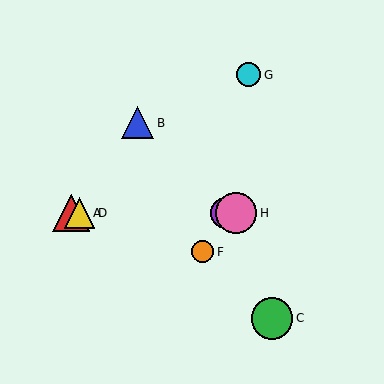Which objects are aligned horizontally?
Objects A, D, E, H are aligned horizontally.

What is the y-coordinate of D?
Object D is at y≈213.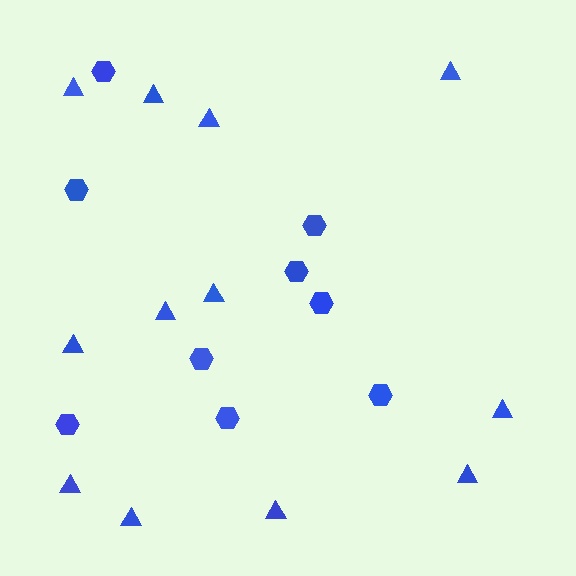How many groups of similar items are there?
There are 2 groups: one group of triangles (12) and one group of hexagons (9).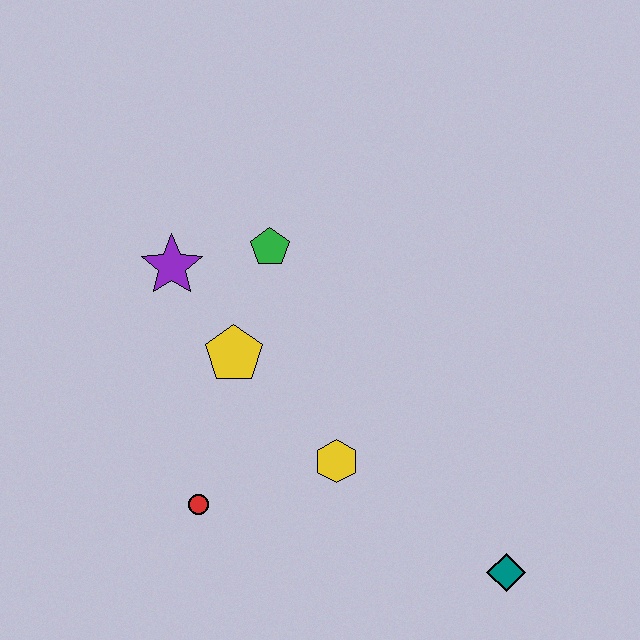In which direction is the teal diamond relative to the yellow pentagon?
The teal diamond is to the right of the yellow pentagon.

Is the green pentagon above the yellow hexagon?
Yes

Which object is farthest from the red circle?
The teal diamond is farthest from the red circle.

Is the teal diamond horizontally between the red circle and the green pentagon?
No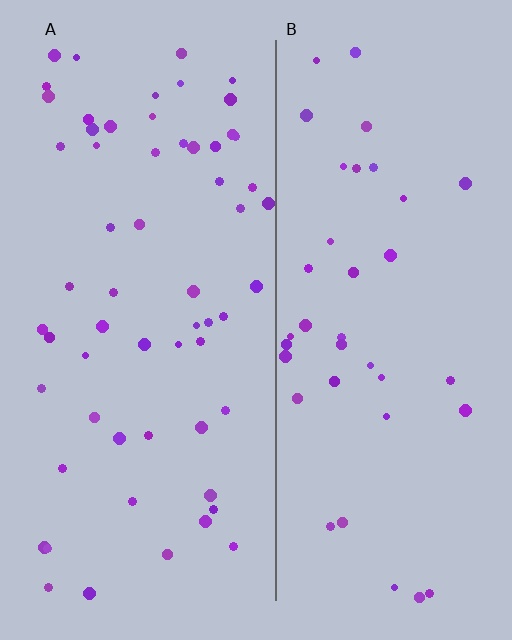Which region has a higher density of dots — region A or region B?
A (the left).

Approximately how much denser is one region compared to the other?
Approximately 1.5× — region A over region B.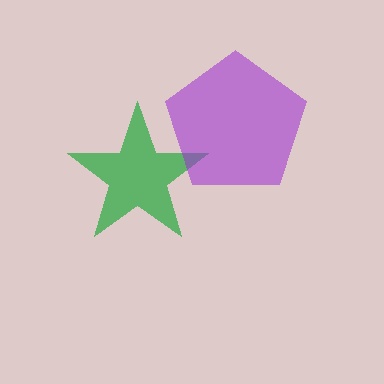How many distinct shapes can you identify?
There are 2 distinct shapes: a green star, a purple pentagon.